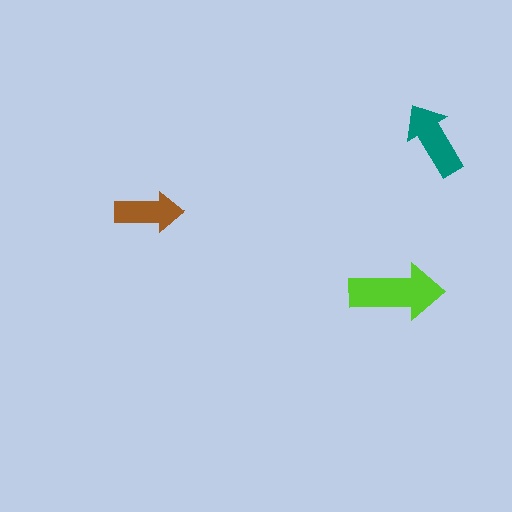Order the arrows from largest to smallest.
the lime one, the teal one, the brown one.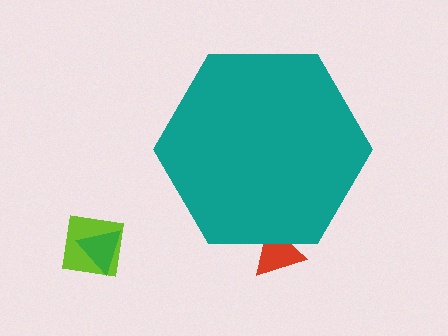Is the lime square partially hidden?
No, the lime square is fully visible.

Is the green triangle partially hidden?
No, the green triangle is fully visible.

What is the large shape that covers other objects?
A teal hexagon.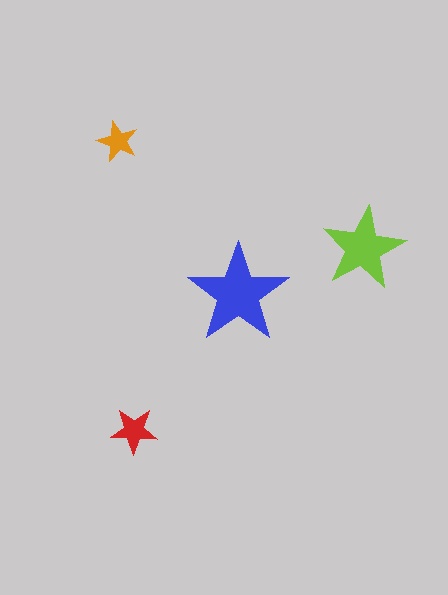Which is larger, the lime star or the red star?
The lime one.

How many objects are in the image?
There are 4 objects in the image.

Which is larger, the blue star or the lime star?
The blue one.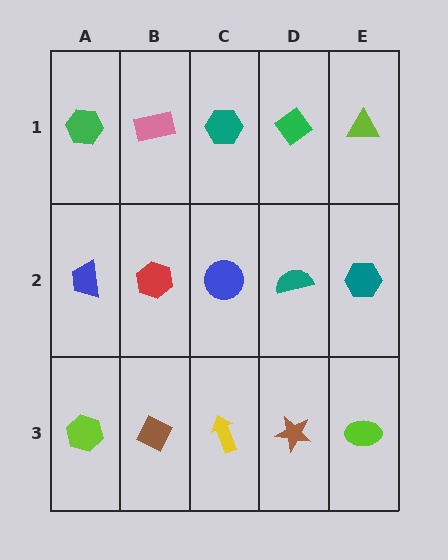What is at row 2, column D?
A teal semicircle.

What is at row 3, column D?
A brown star.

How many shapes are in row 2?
5 shapes.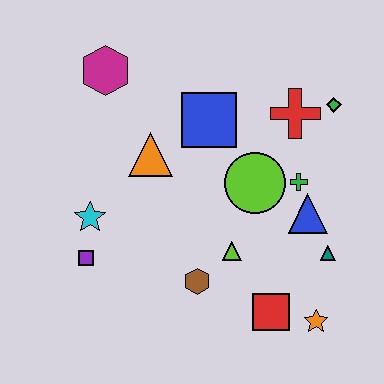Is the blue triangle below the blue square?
Yes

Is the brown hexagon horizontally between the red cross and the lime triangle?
No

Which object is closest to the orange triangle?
The blue square is closest to the orange triangle.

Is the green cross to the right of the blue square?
Yes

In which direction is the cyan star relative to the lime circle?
The cyan star is to the left of the lime circle.